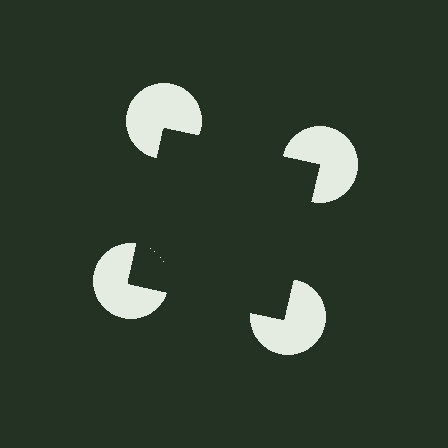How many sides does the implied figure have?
4 sides.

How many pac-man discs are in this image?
There are 4 — one at each vertex of the illusory square.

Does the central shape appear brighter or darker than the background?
It typically appears slightly darker than the background, even though no actual brightness change is drawn.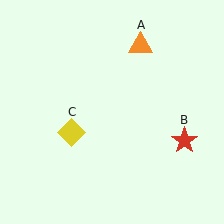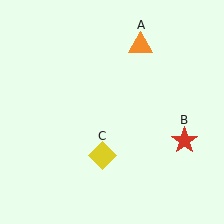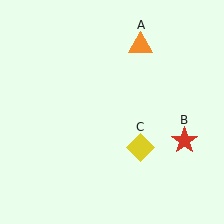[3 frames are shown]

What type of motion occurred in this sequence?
The yellow diamond (object C) rotated counterclockwise around the center of the scene.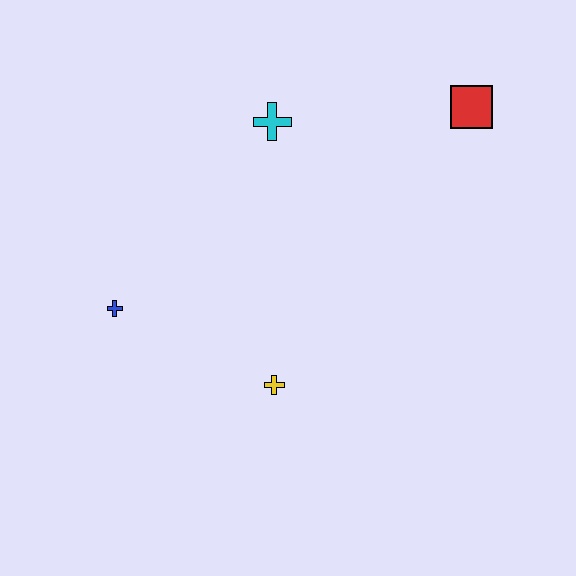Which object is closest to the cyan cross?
The red square is closest to the cyan cross.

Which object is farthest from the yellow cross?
The red square is farthest from the yellow cross.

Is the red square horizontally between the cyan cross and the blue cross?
No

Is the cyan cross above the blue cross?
Yes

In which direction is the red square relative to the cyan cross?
The red square is to the right of the cyan cross.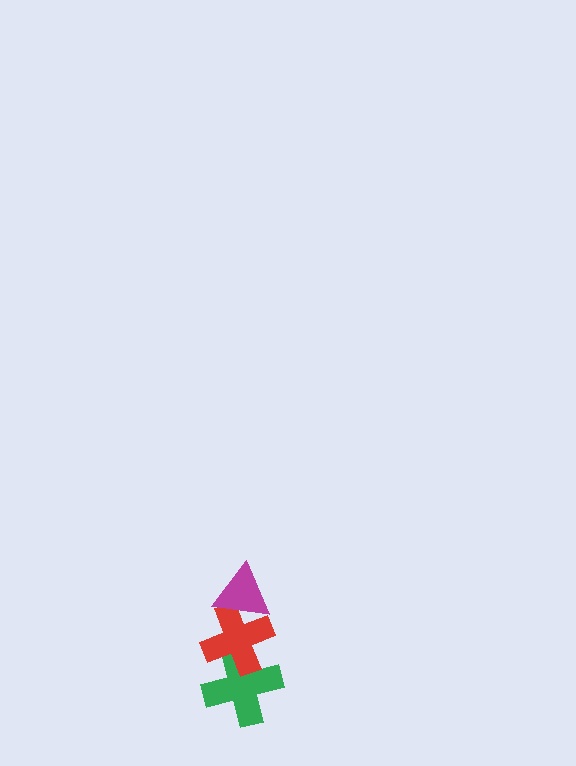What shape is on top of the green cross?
The red cross is on top of the green cross.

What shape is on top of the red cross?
The magenta triangle is on top of the red cross.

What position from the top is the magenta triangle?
The magenta triangle is 1st from the top.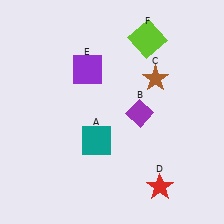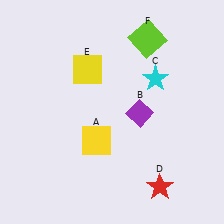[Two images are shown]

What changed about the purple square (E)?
In Image 1, E is purple. In Image 2, it changed to yellow.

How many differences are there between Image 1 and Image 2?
There are 3 differences between the two images.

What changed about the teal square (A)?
In Image 1, A is teal. In Image 2, it changed to yellow.